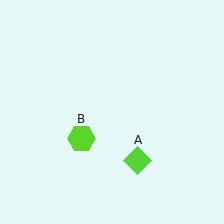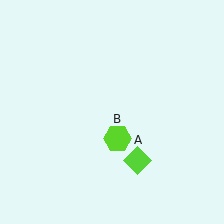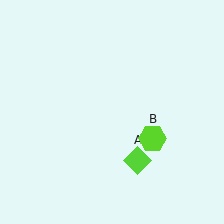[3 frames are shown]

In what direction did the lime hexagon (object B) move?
The lime hexagon (object B) moved right.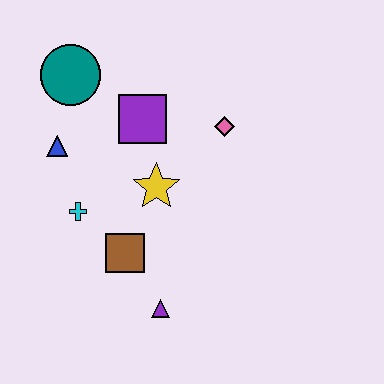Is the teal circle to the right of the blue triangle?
Yes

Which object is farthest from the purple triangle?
The teal circle is farthest from the purple triangle.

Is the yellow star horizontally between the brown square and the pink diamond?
Yes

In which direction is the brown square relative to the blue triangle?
The brown square is below the blue triangle.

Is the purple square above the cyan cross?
Yes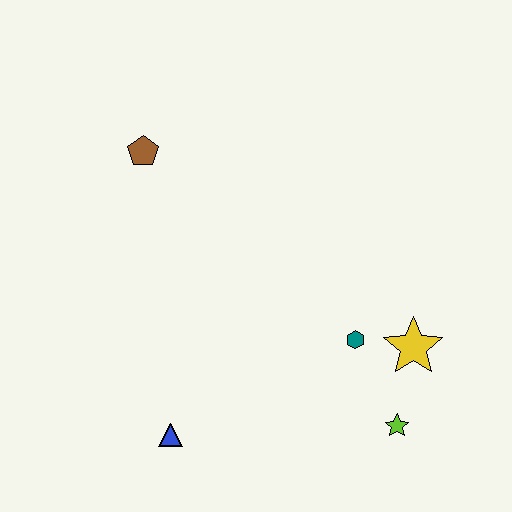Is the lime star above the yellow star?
No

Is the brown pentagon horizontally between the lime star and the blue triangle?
No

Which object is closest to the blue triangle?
The teal hexagon is closest to the blue triangle.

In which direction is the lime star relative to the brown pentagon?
The lime star is below the brown pentagon.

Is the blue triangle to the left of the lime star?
Yes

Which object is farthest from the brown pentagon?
The lime star is farthest from the brown pentagon.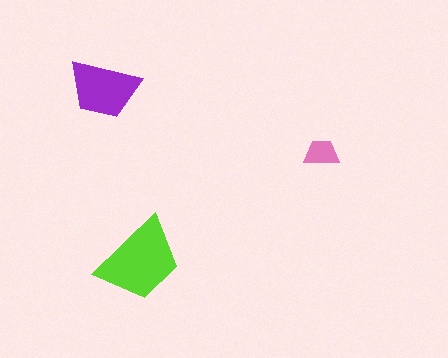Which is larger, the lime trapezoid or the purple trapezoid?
The lime one.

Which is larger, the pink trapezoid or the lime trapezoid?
The lime one.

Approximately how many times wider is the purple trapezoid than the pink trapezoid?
About 2 times wider.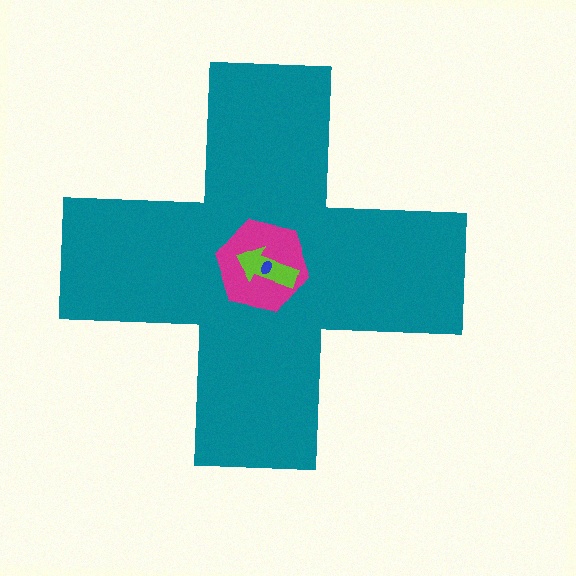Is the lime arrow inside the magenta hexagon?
Yes.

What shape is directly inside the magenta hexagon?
The lime arrow.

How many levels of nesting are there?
4.